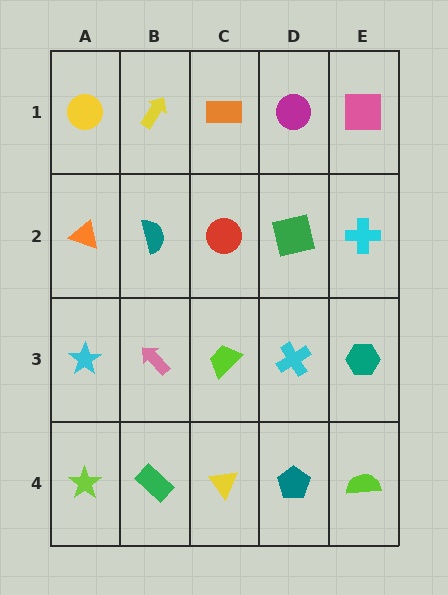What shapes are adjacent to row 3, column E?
A cyan cross (row 2, column E), a lime semicircle (row 4, column E), a cyan cross (row 3, column D).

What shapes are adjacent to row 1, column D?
A green square (row 2, column D), an orange rectangle (row 1, column C), a pink square (row 1, column E).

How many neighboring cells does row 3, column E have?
3.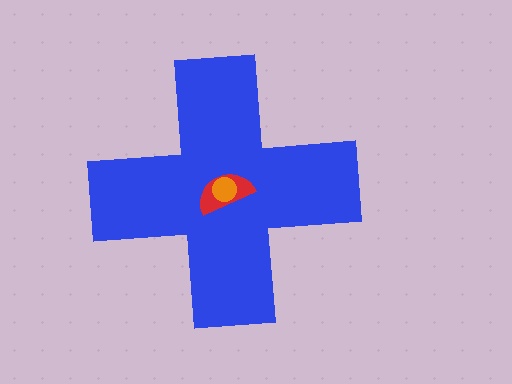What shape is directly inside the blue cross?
The red semicircle.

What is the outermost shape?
The blue cross.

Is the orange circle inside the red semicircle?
Yes.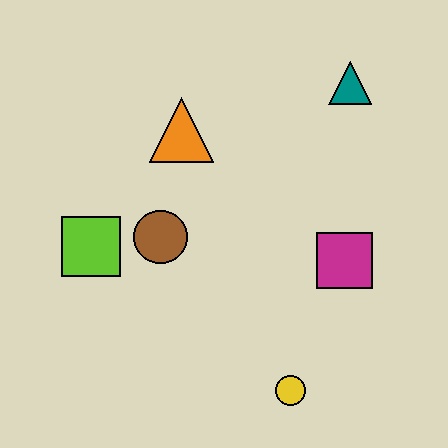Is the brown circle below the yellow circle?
No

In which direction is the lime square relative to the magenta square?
The lime square is to the left of the magenta square.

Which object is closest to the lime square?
The brown circle is closest to the lime square.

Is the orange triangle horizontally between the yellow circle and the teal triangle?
No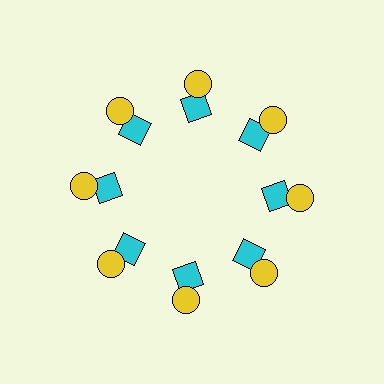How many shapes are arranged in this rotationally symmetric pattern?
There are 16 shapes, arranged in 8 groups of 2.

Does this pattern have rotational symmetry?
Yes, this pattern has 8-fold rotational symmetry. It looks the same after rotating 45 degrees around the center.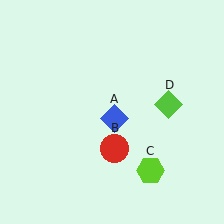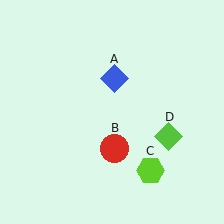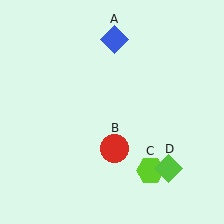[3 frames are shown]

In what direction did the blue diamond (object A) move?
The blue diamond (object A) moved up.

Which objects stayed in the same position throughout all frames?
Red circle (object B) and lime hexagon (object C) remained stationary.